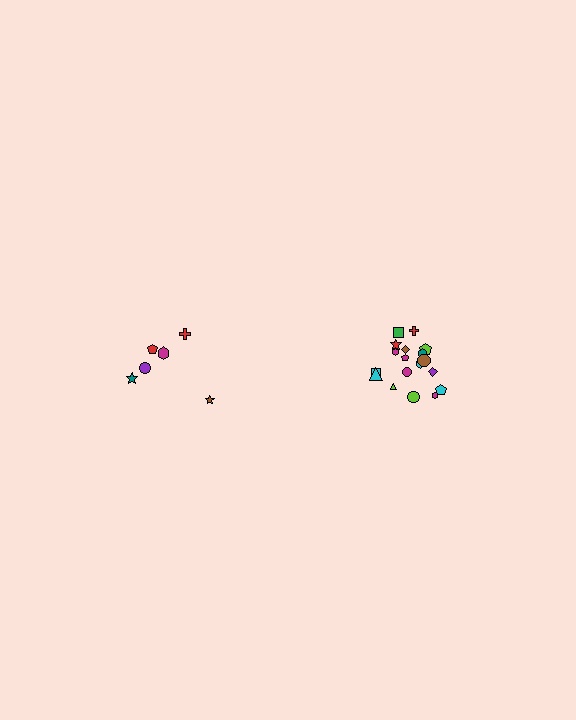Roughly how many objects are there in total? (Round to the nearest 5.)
Roughly 25 objects in total.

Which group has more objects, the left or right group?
The right group.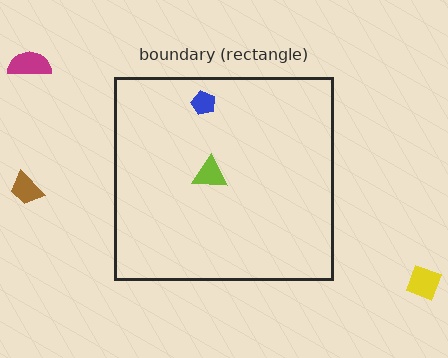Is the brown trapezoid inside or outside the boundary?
Outside.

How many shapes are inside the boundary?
2 inside, 3 outside.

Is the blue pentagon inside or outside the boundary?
Inside.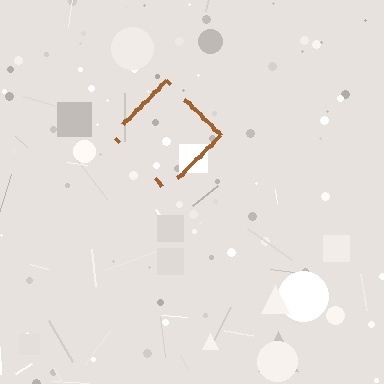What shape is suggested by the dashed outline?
The dashed outline suggests a diamond.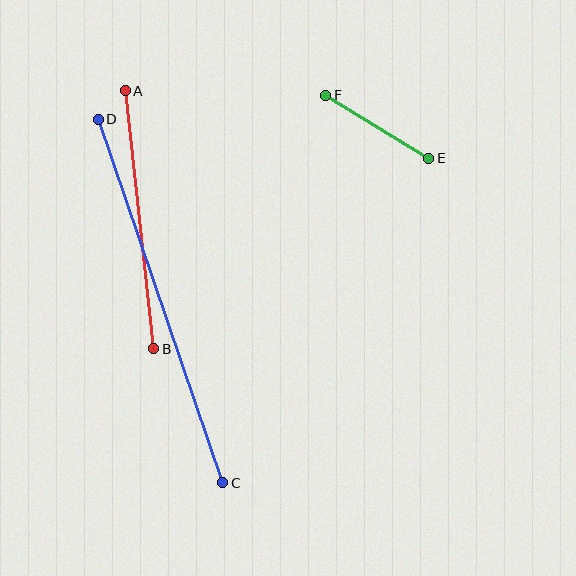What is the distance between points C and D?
The distance is approximately 384 pixels.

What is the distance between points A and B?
The distance is approximately 259 pixels.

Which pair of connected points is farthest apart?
Points C and D are farthest apart.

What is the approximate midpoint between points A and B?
The midpoint is at approximately (139, 220) pixels.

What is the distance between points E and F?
The distance is approximately 121 pixels.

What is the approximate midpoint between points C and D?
The midpoint is at approximately (161, 301) pixels.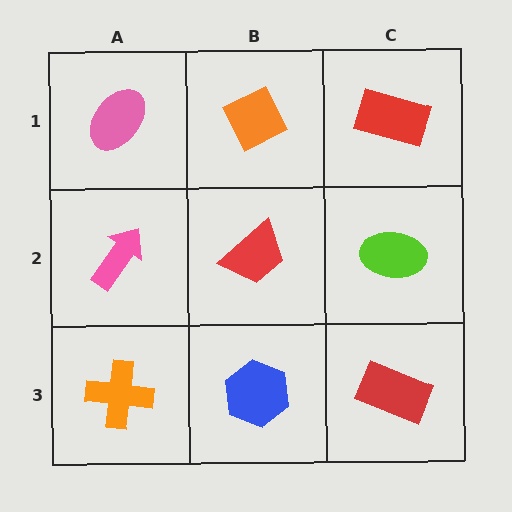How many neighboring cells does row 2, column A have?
3.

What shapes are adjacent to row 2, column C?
A red rectangle (row 1, column C), a red rectangle (row 3, column C), a red trapezoid (row 2, column B).